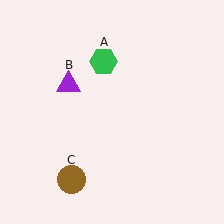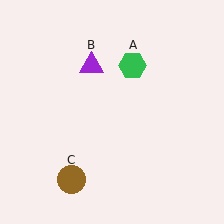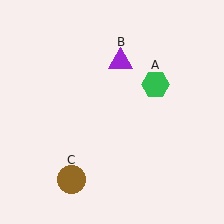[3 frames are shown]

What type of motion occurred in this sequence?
The green hexagon (object A), purple triangle (object B) rotated clockwise around the center of the scene.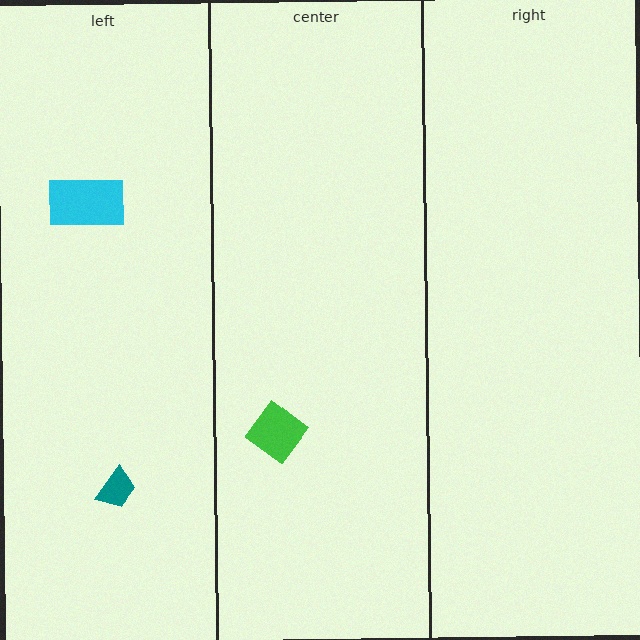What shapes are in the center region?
The green diamond.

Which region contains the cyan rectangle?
The left region.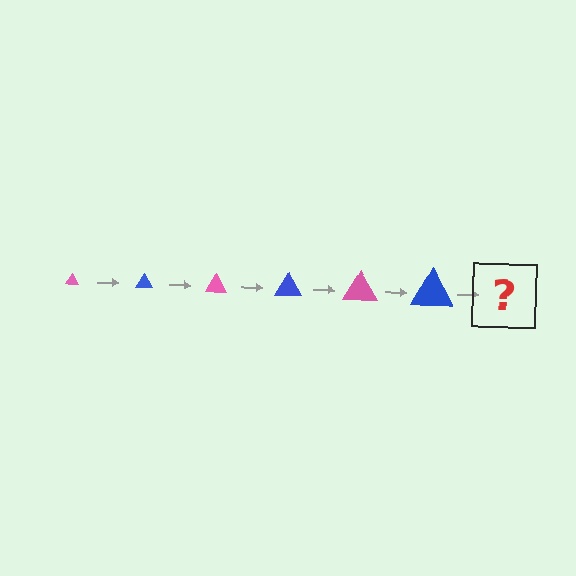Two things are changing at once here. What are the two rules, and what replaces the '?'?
The two rules are that the triangle grows larger each step and the color cycles through pink and blue. The '?' should be a pink triangle, larger than the previous one.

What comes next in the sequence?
The next element should be a pink triangle, larger than the previous one.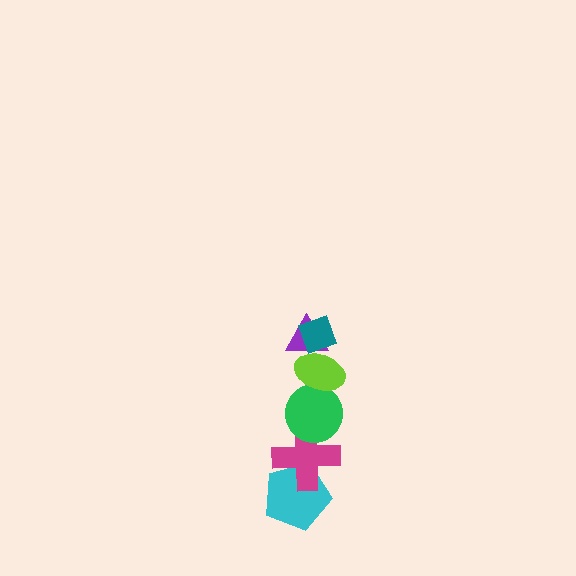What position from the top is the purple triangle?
The purple triangle is 2nd from the top.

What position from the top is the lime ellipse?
The lime ellipse is 3rd from the top.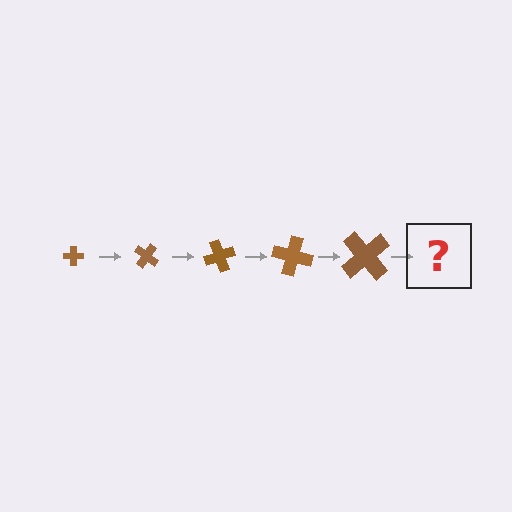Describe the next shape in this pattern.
It should be a cross, larger than the previous one and rotated 175 degrees from the start.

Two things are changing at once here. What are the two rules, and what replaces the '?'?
The two rules are that the cross grows larger each step and it rotates 35 degrees each step. The '?' should be a cross, larger than the previous one and rotated 175 degrees from the start.